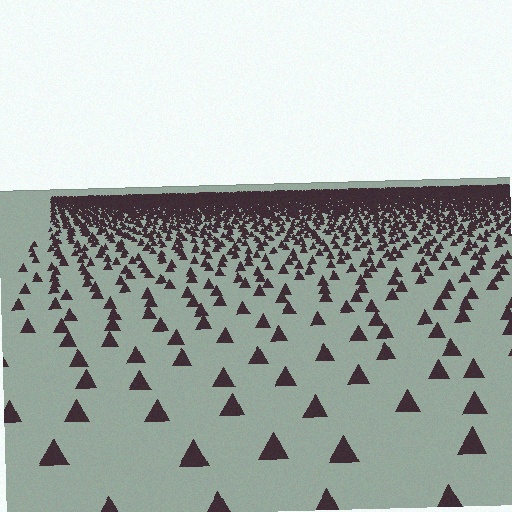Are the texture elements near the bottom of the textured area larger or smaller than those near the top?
Larger. Near the bottom, elements are closer to the viewer and appear at a bigger on-screen size.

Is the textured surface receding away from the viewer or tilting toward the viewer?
The surface is receding away from the viewer. Texture elements get smaller and denser toward the top.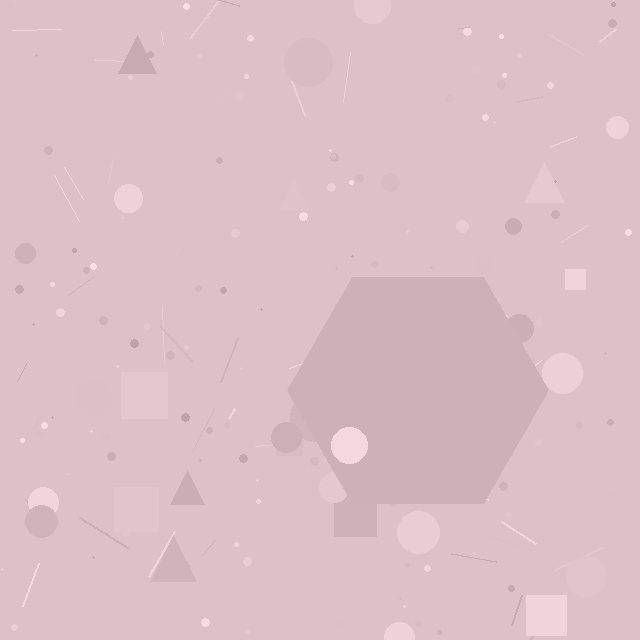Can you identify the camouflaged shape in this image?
The camouflaged shape is a hexagon.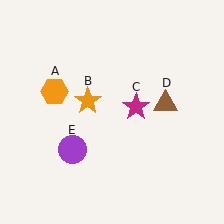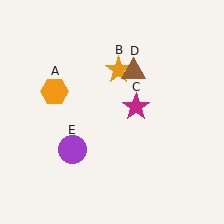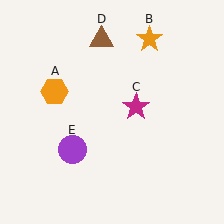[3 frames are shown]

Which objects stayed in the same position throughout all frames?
Orange hexagon (object A) and magenta star (object C) and purple circle (object E) remained stationary.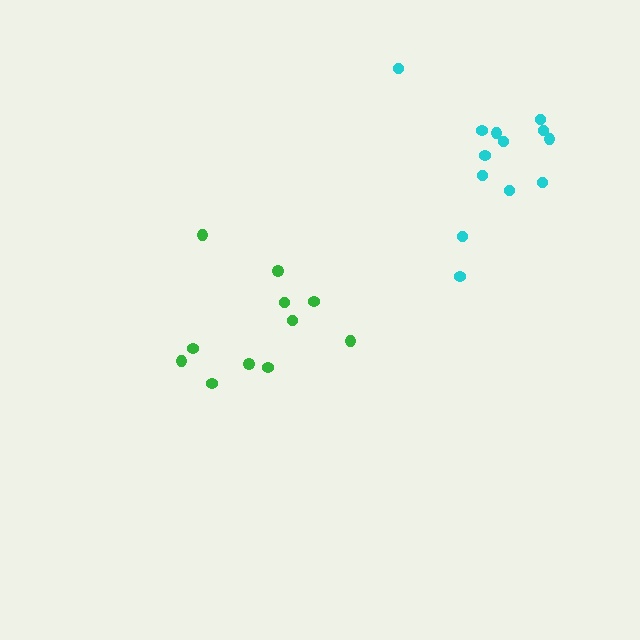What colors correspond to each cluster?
The clusters are colored: green, cyan.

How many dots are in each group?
Group 1: 11 dots, Group 2: 13 dots (24 total).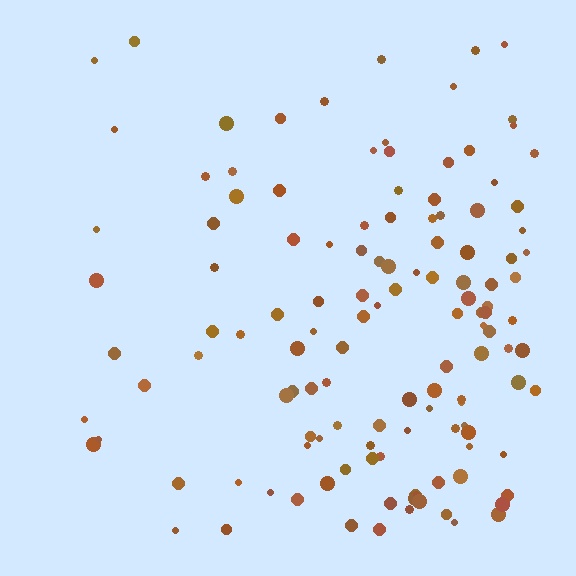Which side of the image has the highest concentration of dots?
The right.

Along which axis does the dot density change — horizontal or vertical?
Horizontal.